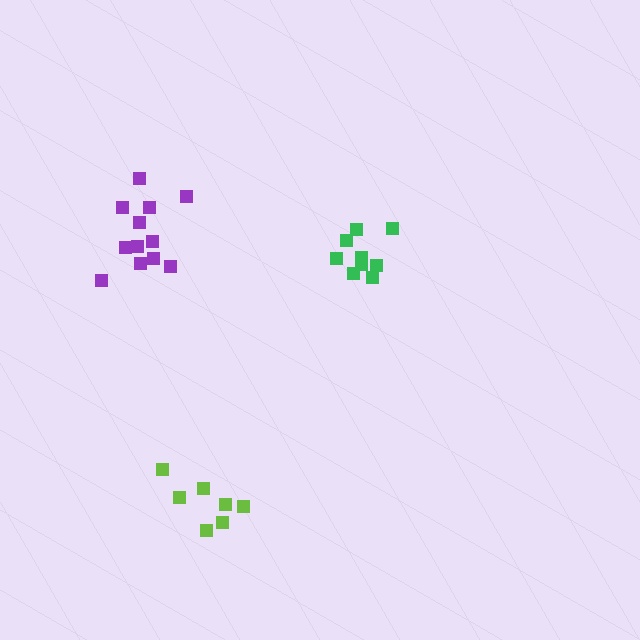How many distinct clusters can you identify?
There are 3 distinct clusters.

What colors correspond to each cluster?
The clusters are colored: purple, green, lime.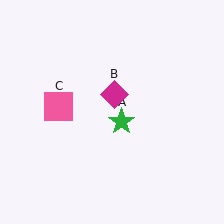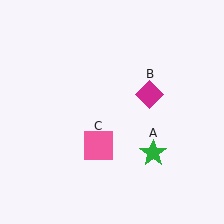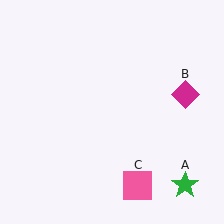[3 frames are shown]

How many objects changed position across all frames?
3 objects changed position: green star (object A), magenta diamond (object B), pink square (object C).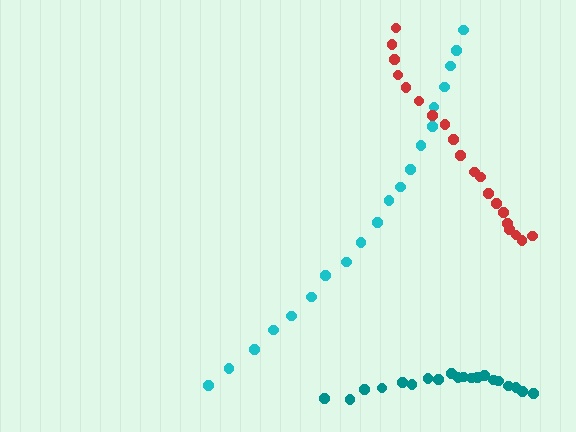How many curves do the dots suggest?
There are 3 distinct paths.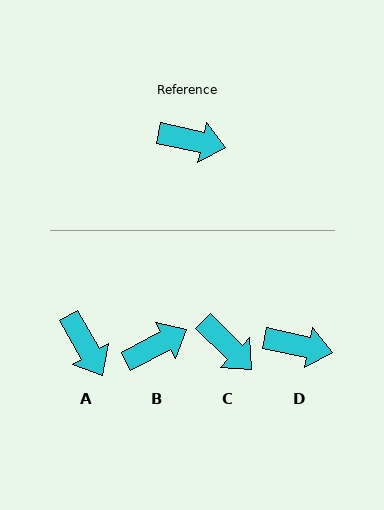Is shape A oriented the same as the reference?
No, it is off by about 48 degrees.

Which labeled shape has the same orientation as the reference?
D.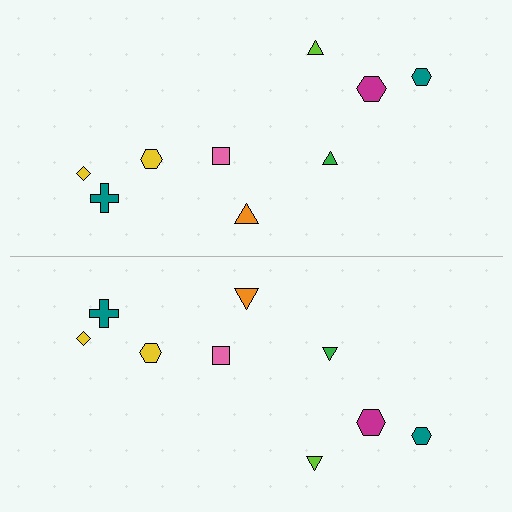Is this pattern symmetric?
Yes, this pattern has bilateral (reflection) symmetry.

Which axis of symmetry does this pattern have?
The pattern has a horizontal axis of symmetry running through the center of the image.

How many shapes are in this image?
There are 18 shapes in this image.